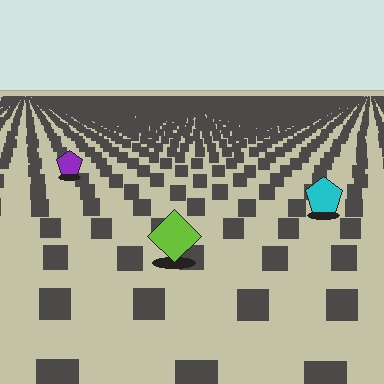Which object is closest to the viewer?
The lime diamond is closest. The texture marks near it are larger and more spread out.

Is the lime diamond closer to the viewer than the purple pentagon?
Yes. The lime diamond is closer — you can tell from the texture gradient: the ground texture is coarser near it.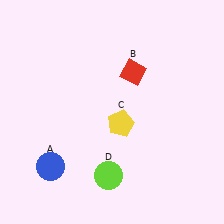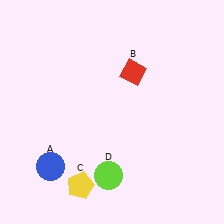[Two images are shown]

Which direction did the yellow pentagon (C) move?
The yellow pentagon (C) moved down.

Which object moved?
The yellow pentagon (C) moved down.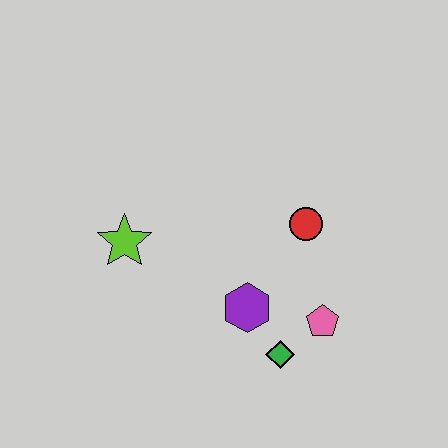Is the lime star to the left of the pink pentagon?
Yes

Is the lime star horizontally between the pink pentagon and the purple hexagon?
No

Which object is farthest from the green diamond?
The lime star is farthest from the green diamond.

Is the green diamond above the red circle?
No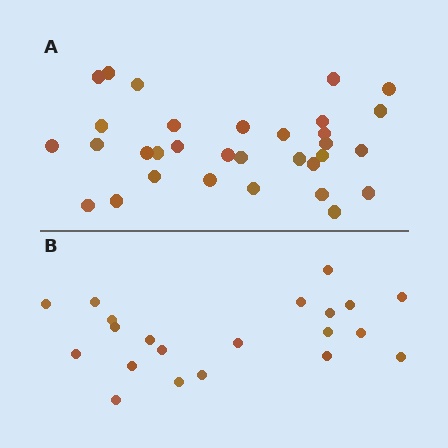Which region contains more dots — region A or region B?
Region A (the top region) has more dots.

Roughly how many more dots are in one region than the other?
Region A has roughly 12 or so more dots than region B.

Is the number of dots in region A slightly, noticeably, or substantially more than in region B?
Region A has substantially more. The ratio is roughly 1.5 to 1.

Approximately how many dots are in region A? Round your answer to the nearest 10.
About 30 dots. (The exact count is 32, which rounds to 30.)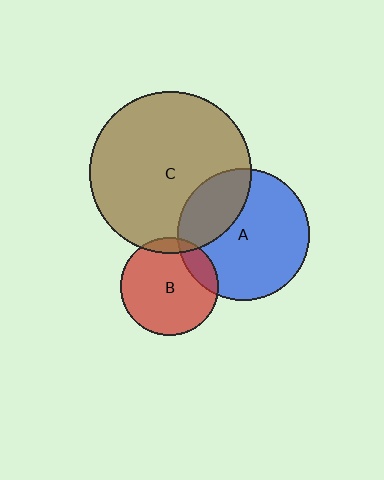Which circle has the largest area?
Circle C (brown).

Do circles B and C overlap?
Yes.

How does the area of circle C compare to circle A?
Approximately 1.5 times.